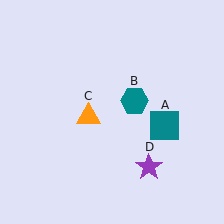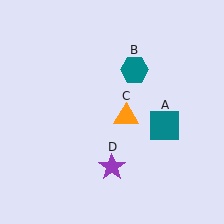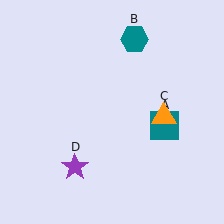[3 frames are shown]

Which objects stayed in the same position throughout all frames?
Teal square (object A) remained stationary.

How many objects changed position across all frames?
3 objects changed position: teal hexagon (object B), orange triangle (object C), purple star (object D).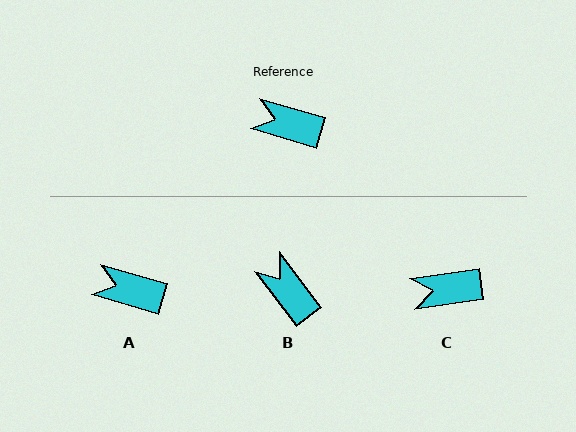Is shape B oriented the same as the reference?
No, it is off by about 36 degrees.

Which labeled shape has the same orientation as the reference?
A.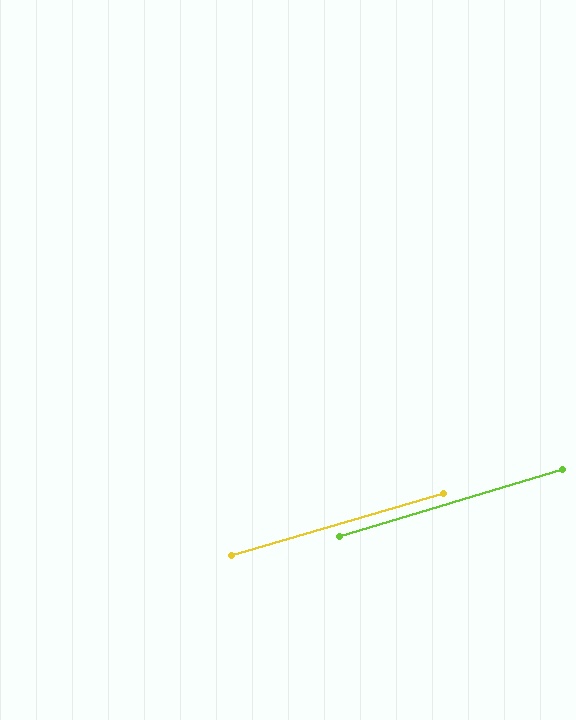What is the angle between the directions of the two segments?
Approximately 0 degrees.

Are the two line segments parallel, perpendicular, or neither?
Parallel — their directions differ by only 0.2°.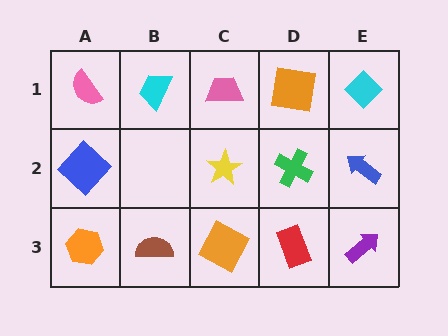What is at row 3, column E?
A purple arrow.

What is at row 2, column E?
A blue arrow.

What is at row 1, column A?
A pink semicircle.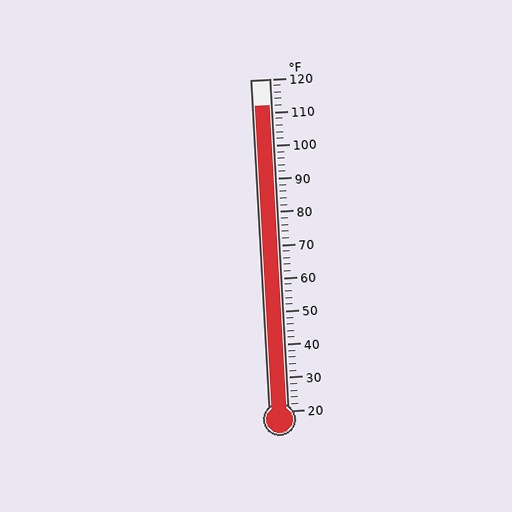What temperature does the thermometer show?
The thermometer shows approximately 112°F.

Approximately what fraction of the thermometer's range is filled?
The thermometer is filled to approximately 90% of its range.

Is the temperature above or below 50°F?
The temperature is above 50°F.